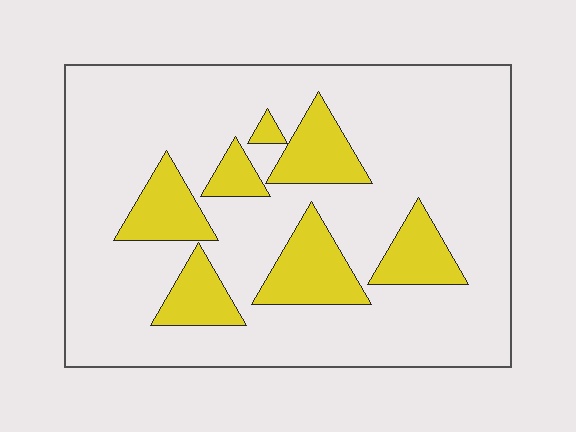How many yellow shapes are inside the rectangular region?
7.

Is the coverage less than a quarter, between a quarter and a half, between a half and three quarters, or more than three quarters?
Less than a quarter.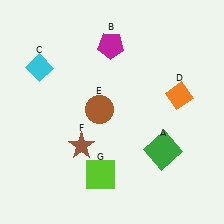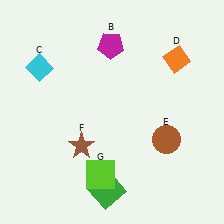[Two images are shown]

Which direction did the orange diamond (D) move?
The orange diamond (D) moved up.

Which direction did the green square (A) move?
The green square (A) moved left.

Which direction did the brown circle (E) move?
The brown circle (E) moved right.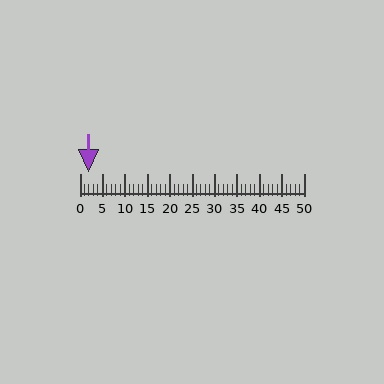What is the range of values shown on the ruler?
The ruler shows values from 0 to 50.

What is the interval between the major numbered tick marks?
The major tick marks are spaced 5 units apart.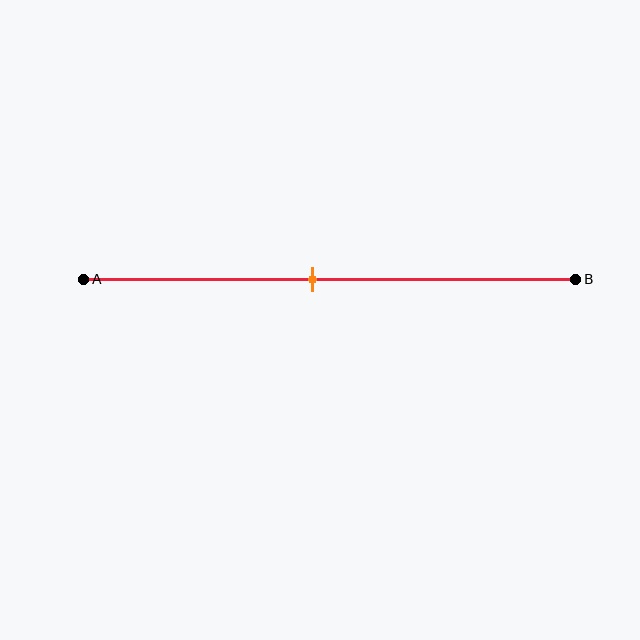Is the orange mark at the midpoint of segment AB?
No, the mark is at about 45% from A, not at the 50% midpoint.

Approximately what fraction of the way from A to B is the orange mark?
The orange mark is approximately 45% of the way from A to B.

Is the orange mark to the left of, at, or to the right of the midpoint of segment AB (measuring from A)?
The orange mark is to the left of the midpoint of segment AB.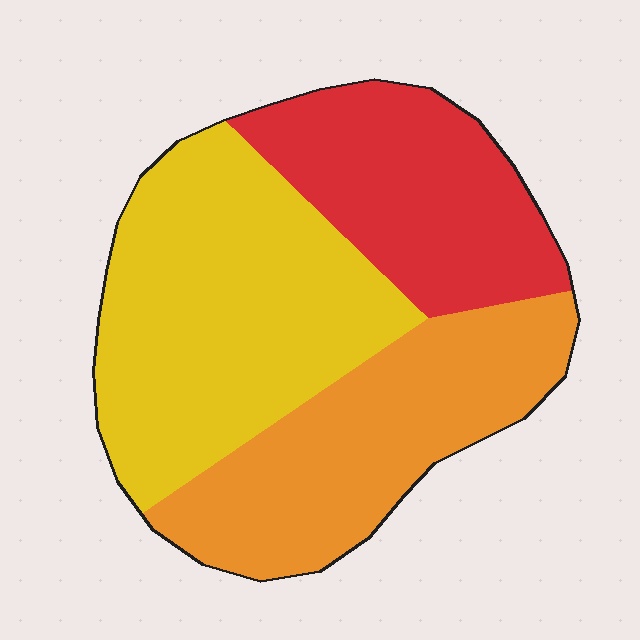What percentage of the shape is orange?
Orange takes up about one third (1/3) of the shape.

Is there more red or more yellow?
Yellow.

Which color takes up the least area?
Red, at roughly 25%.